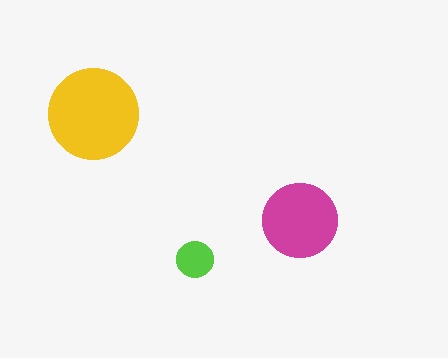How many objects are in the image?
There are 3 objects in the image.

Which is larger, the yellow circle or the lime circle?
The yellow one.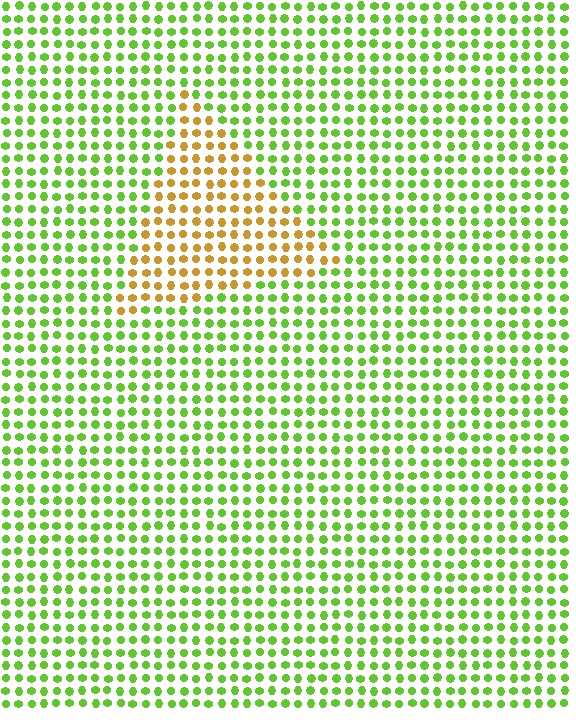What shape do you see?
I see a triangle.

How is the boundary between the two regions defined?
The boundary is defined purely by a slight shift in hue (about 60 degrees). Spacing, size, and orientation are identical on both sides.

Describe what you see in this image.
The image is filled with small lime elements in a uniform arrangement. A triangle-shaped region is visible where the elements are tinted to a slightly different hue, forming a subtle color boundary.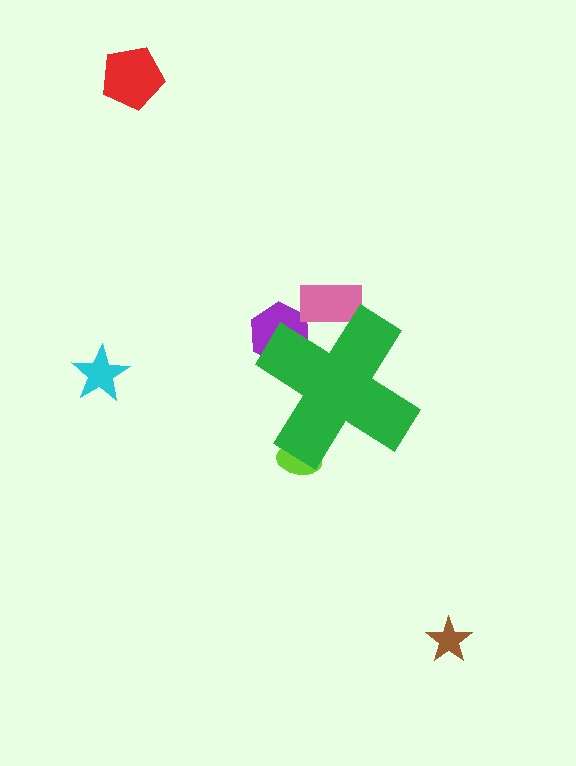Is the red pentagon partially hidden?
No, the red pentagon is fully visible.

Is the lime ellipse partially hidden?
Yes, the lime ellipse is partially hidden behind the green cross.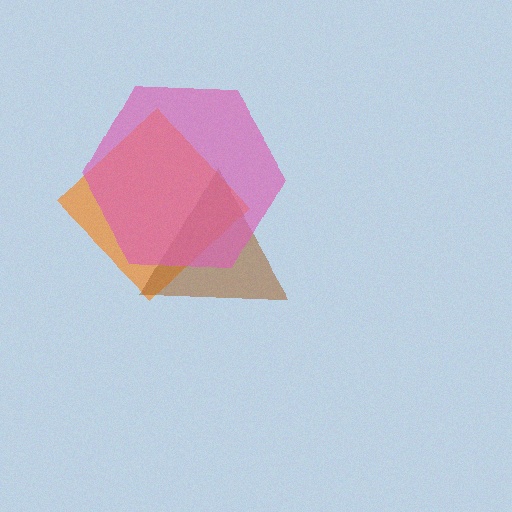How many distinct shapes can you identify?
There are 3 distinct shapes: an orange diamond, a brown triangle, a pink hexagon.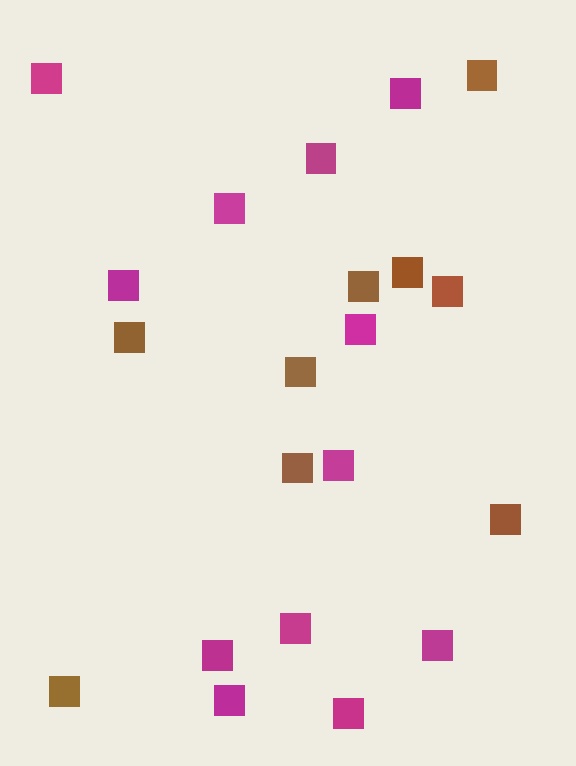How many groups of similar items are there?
There are 2 groups: one group of brown squares (9) and one group of magenta squares (12).